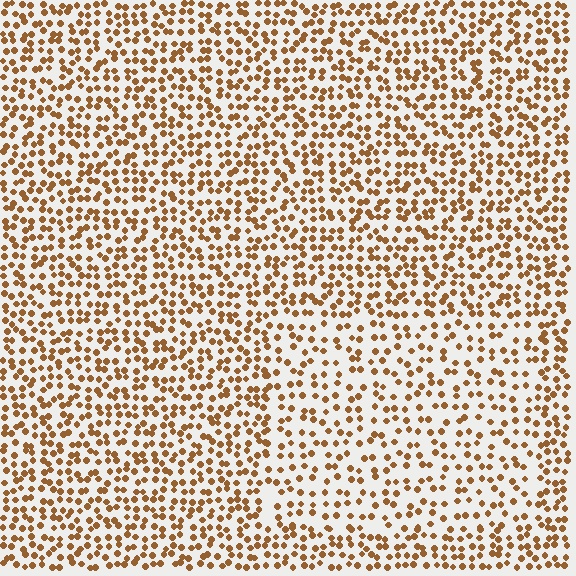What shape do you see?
I see a rectangle.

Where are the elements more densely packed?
The elements are more densely packed outside the rectangle boundary.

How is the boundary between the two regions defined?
The boundary is defined by a change in element density (approximately 1.6x ratio). All elements are the same color, size, and shape.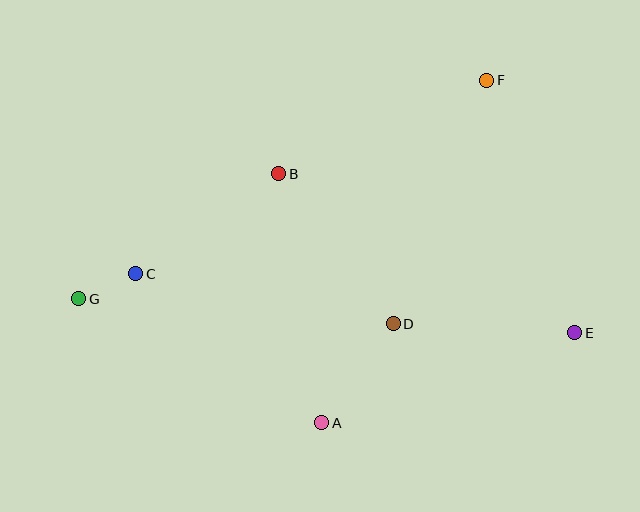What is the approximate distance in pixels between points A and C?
The distance between A and C is approximately 238 pixels.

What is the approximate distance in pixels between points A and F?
The distance between A and F is approximately 380 pixels.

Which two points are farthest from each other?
Points E and G are farthest from each other.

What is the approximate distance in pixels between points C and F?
The distance between C and F is approximately 401 pixels.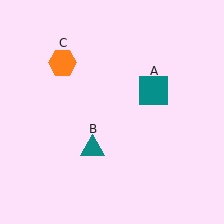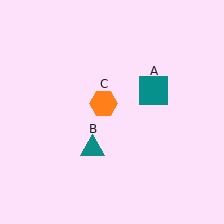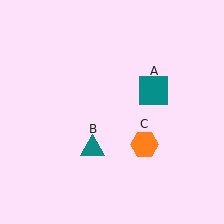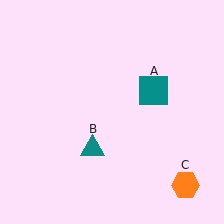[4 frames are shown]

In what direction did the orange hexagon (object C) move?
The orange hexagon (object C) moved down and to the right.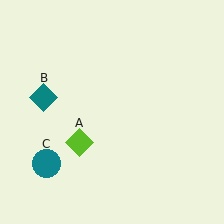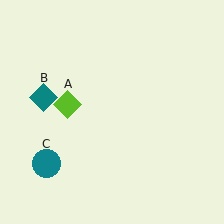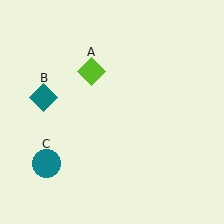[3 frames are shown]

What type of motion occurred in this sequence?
The lime diamond (object A) rotated clockwise around the center of the scene.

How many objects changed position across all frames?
1 object changed position: lime diamond (object A).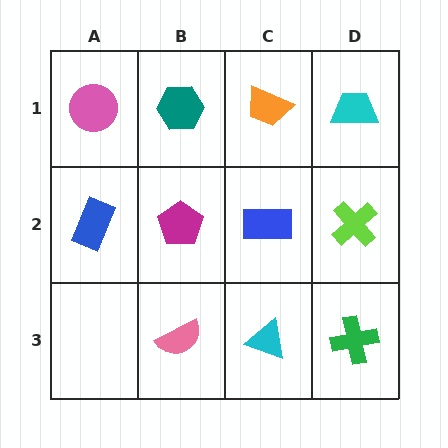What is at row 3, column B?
A pink semicircle.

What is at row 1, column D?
A cyan trapezoid.